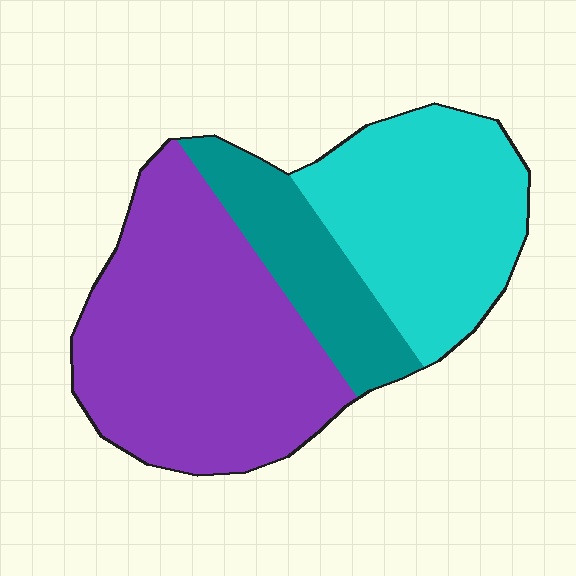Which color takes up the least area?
Teal, at roughly 20%.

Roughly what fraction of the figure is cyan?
Cyan covers 33% of the figure.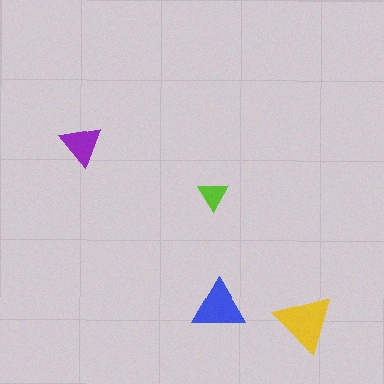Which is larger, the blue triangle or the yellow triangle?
The yellow one.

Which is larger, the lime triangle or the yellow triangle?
The yellow one.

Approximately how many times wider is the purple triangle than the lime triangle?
About 1.5 times wider.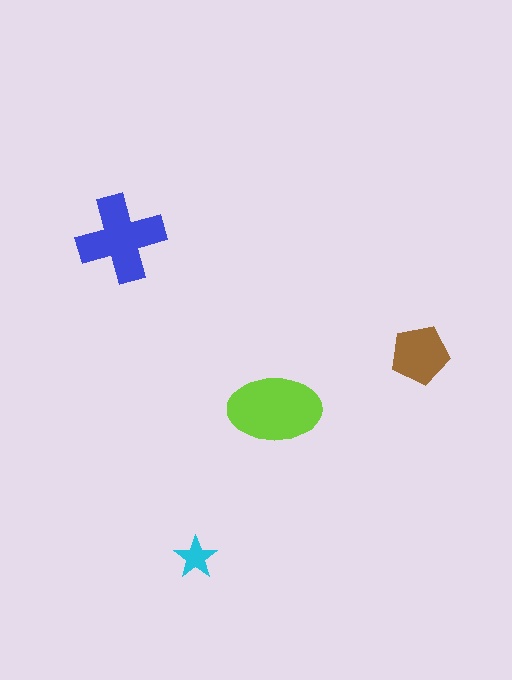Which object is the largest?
The lime ellipse.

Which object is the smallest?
The cyan star.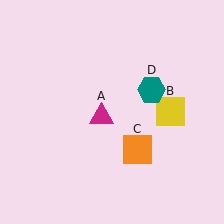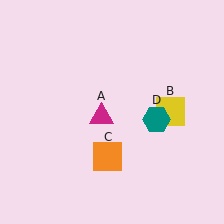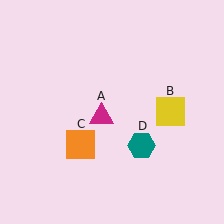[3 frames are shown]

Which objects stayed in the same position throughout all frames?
Magenta triangle (object A) and yellow square (object B) remained stationary.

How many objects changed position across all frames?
2 objects changed position: orange square (object C), teal hexagon (object D).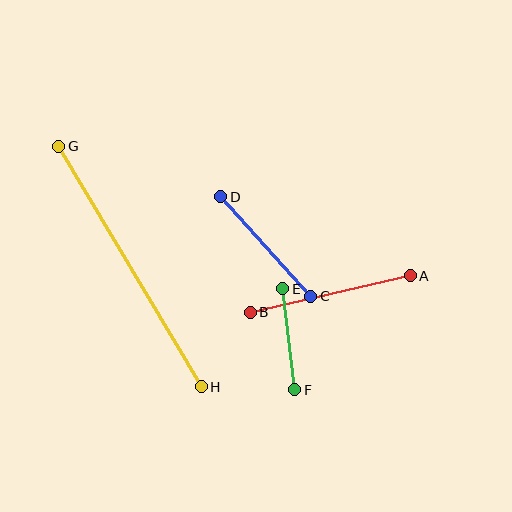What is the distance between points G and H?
The distance is approximately 280 pixels.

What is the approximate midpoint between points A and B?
The midpoint is at approximately (330, 294) pixels.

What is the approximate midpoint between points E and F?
The midpoint is at approximately (289, 339) pixels.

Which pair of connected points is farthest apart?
Points G and H are farthest apart.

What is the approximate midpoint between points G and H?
The midpoint is at approximately (130, 266) pixels.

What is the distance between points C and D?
The distance is approximately 134 pixels.